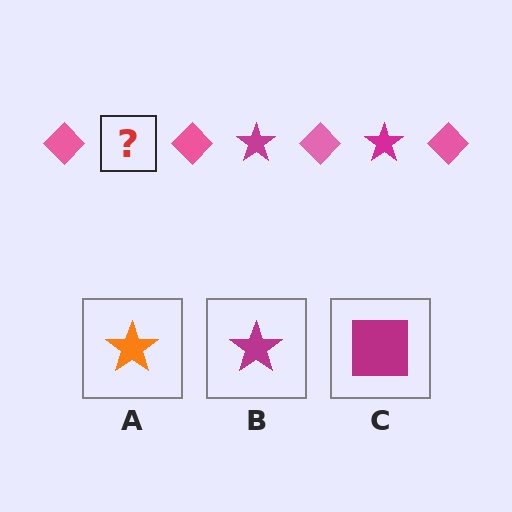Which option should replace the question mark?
Option B.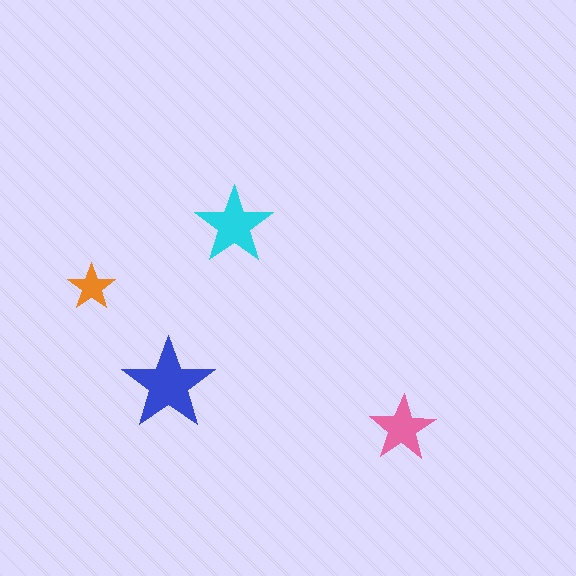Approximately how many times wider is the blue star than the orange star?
About 2 times wider.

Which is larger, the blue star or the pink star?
The blue one.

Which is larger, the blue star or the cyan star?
The blue one.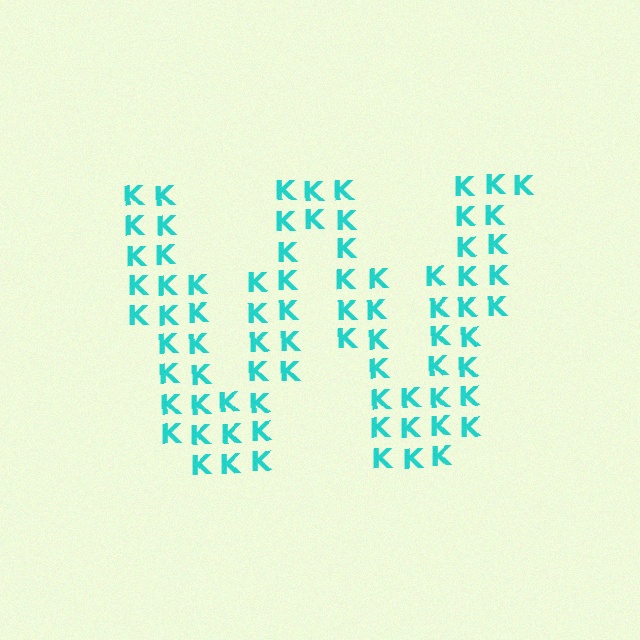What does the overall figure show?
The overall figure shows the letter W.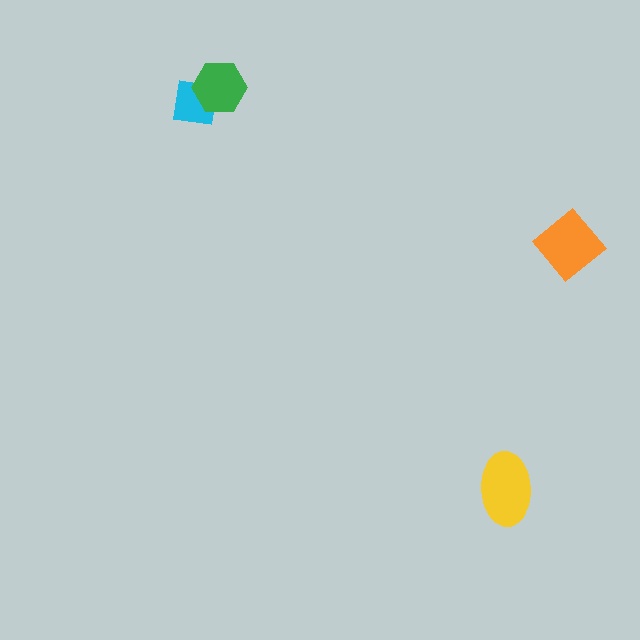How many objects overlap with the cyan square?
1 object overlaps with the cyan square.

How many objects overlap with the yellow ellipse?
0 objects overlap with the yellow ellipse.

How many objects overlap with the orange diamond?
0 objects overlap with the orange diamond.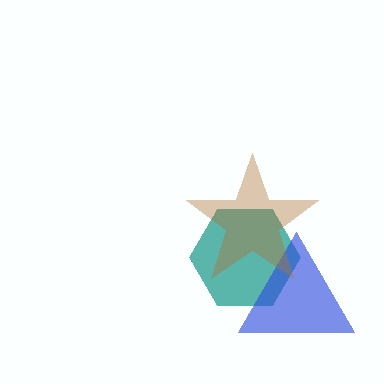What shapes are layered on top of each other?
The layered shapes are: a teal hexagon, a blue triangle, a brown star.